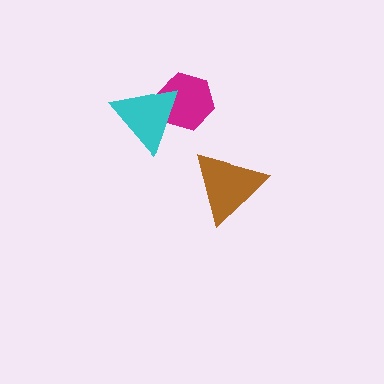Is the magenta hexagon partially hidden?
Yes, it is partially covered by another shape.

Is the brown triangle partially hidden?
No, no other shape covers it.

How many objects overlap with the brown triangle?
0 objects overlap with the brown triangle.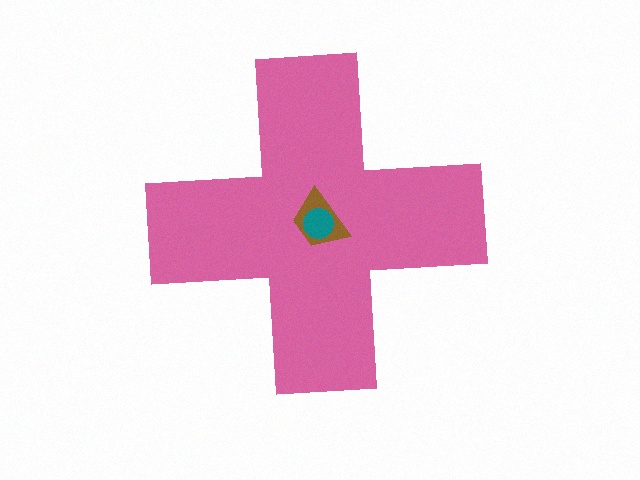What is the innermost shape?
The teal circle.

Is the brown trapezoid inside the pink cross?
Yes.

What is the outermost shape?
The pink cross.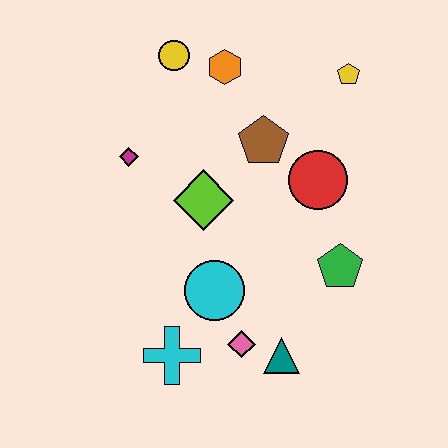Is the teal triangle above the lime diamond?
No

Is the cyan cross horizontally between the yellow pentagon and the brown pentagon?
No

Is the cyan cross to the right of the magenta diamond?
Yes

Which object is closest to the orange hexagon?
The yellow circle is closest to the orange hexagon.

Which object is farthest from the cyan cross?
The yellow pentagon is farthest from the cyan cross.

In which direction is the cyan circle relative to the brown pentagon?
The cyan circle is below the brown pentagon.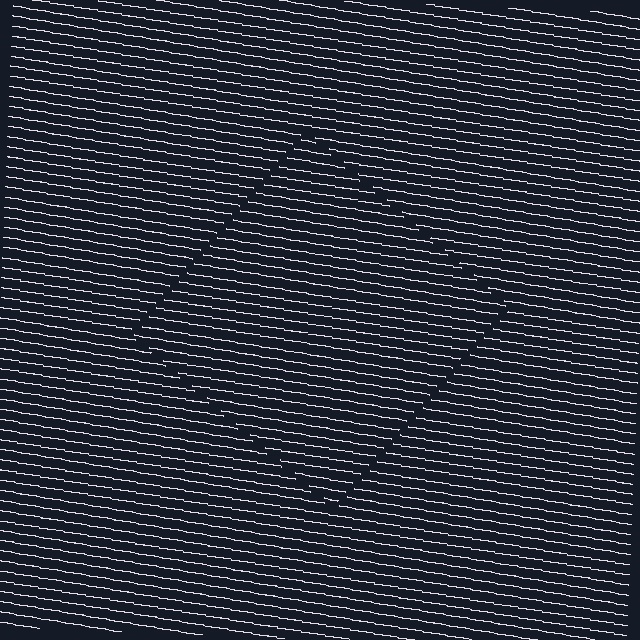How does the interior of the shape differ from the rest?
The interior of the shape contains the same grating, shifted by half a period — the contour is defined by the phase discontinuity where line-ends from the inner and outer gratings abut.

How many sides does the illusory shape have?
4 sides — the line-ends trace a square.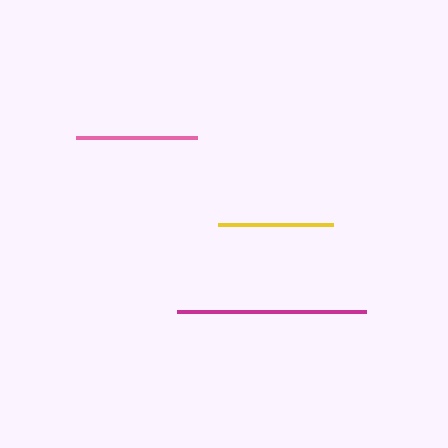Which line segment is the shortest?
The yellow line is the shortest at approximately 115 pixels.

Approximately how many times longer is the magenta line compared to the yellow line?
The magenta line is approximately 1.6 times the length of the yellow line.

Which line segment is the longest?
The magenta line is the longest at approximately 189 pixels.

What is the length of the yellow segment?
The yellow segment is approximately 115 pixels long.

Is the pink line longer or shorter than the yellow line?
The pink line is longer than the yellow line.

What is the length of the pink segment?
The pink segment is approximately 121 pixels long.